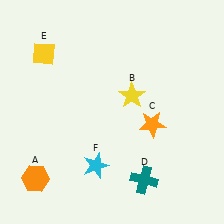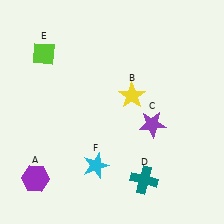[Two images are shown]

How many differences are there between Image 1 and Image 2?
There are 3 differences between the two images.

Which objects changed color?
A changed from orange to purple. C changed from orange to purple. E changed from yellow to lime.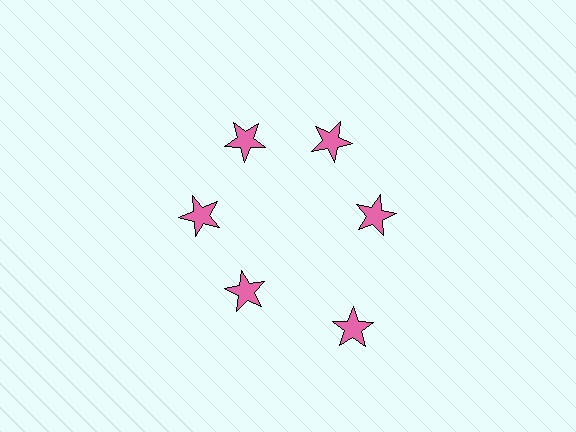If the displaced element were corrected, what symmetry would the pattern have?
It would have 6-fold rotational symmetry — the pattern would map onto itself every 60 degrees.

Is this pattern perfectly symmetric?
No. The 6 pink stars are arranged in a ring, but one element near the 5 o'clock position is pushed outward from the center, breaking the 6-fold rotational symmetry.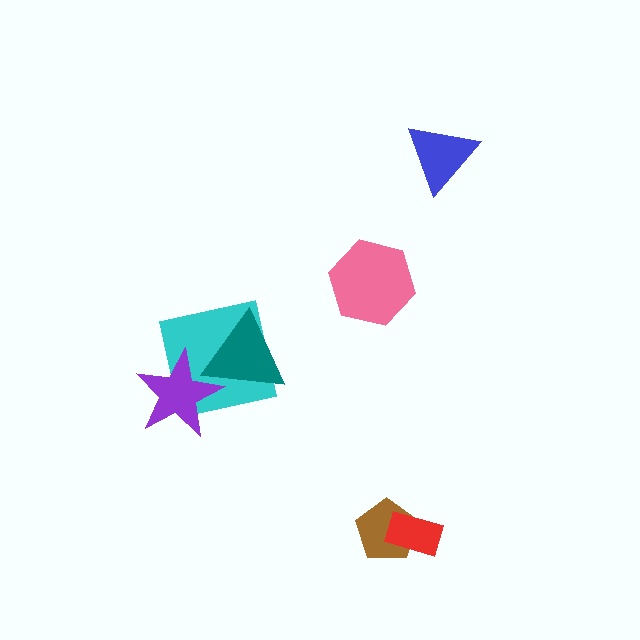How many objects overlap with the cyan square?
2 objects overlap with the cyan square.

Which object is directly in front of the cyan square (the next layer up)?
The teal triangle is directly in front of the cyan square.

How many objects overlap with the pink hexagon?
0 objects overlap with the pink hexagon.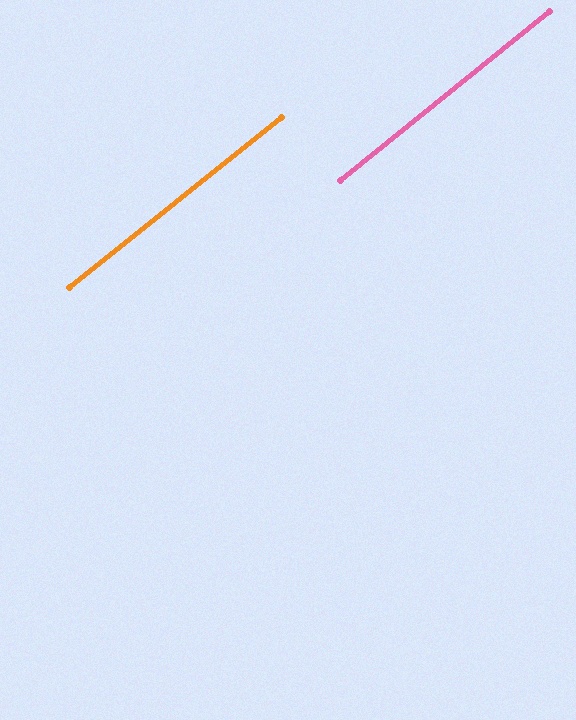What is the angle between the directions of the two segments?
Approximately 0 degrees.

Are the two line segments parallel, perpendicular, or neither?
Parallel — their directions differ by only 0.3°.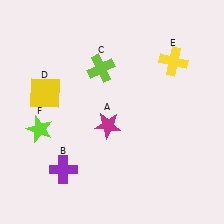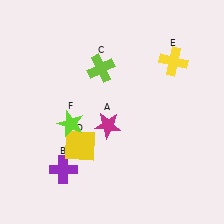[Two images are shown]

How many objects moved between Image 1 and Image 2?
2 objects moved between the two images.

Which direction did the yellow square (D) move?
The yellow square (D) moved down.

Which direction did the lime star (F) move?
The lime star (F) moved right.